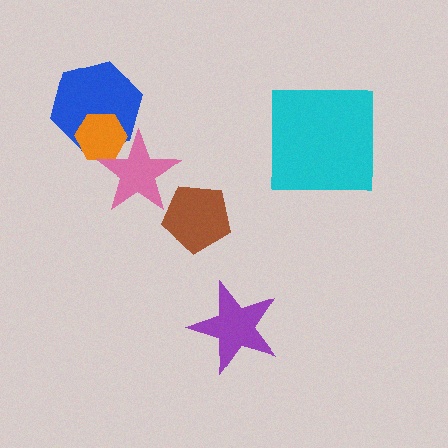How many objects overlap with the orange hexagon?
2 objects overlap with the orange hexagon.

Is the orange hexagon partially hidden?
Yes, it is partially covered by another shape.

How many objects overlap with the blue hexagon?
2 objects overlap with the blue hexagon.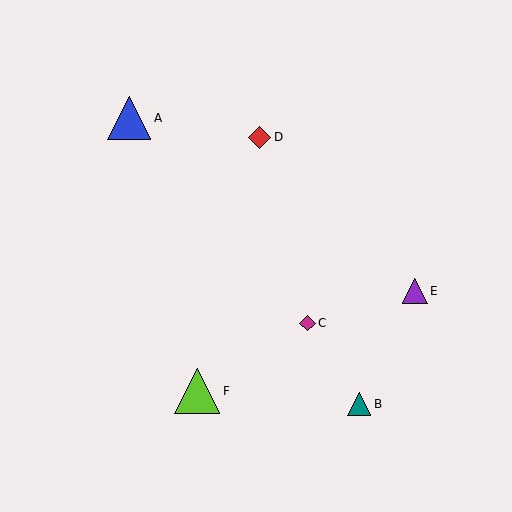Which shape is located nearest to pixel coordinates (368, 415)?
The teal triangle (labeled B) at (359, 404) is nearest to that location.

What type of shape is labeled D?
Shape D is a red diamond.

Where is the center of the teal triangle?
The center of the teal triangle is at (359, 404).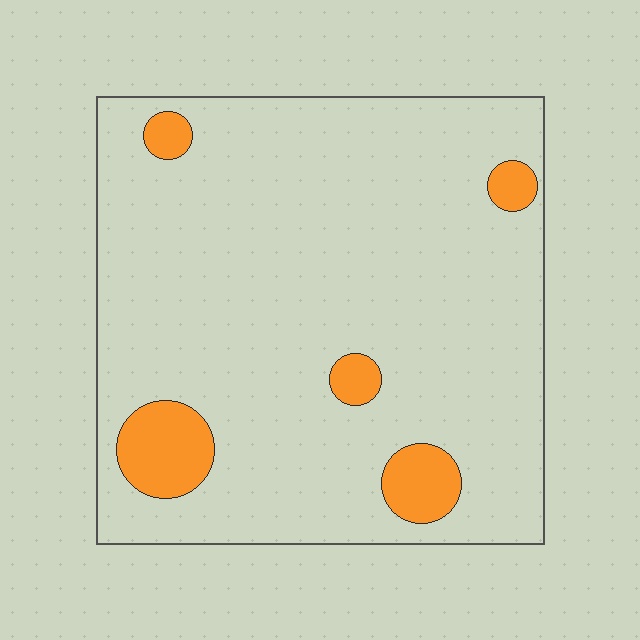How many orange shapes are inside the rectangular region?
5.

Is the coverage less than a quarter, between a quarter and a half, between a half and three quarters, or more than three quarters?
Less than a quarter.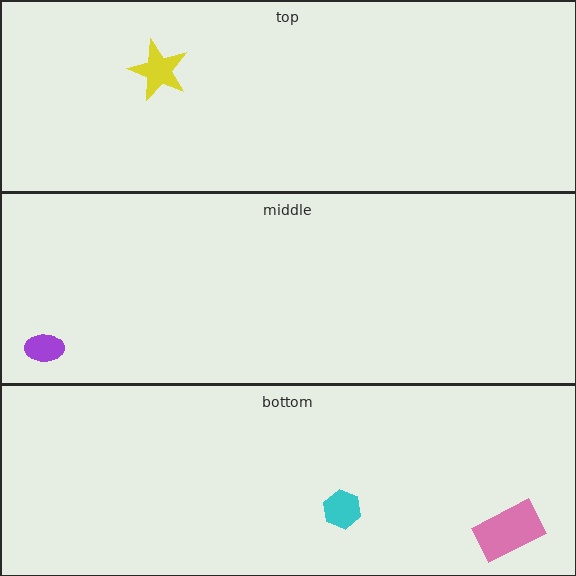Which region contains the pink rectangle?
The bottom region.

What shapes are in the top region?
The yellow star.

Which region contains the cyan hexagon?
The bottom region.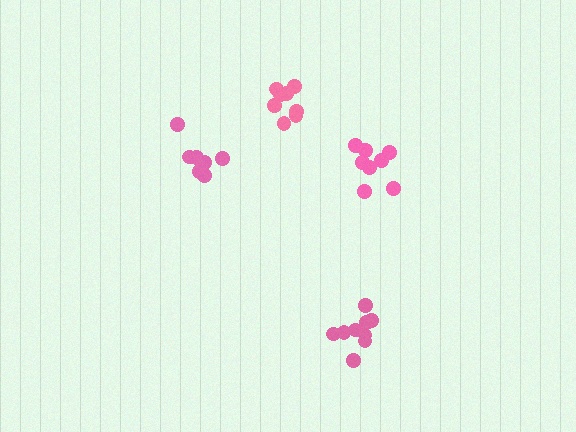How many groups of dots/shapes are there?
There are 4 groups.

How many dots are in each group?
Group 1: 7 dots, Group 2: 8 dots, Group 3: 9 dots, Group 4: 8 dots (32 total).